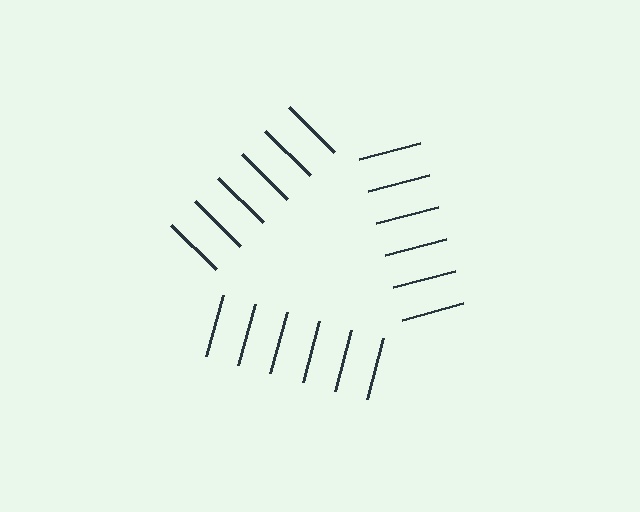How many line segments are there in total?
18 — 6 along each of the 3 edges.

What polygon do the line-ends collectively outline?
An illusory triangle — the line segments terminate on its edges but no continuous stroke is drawn.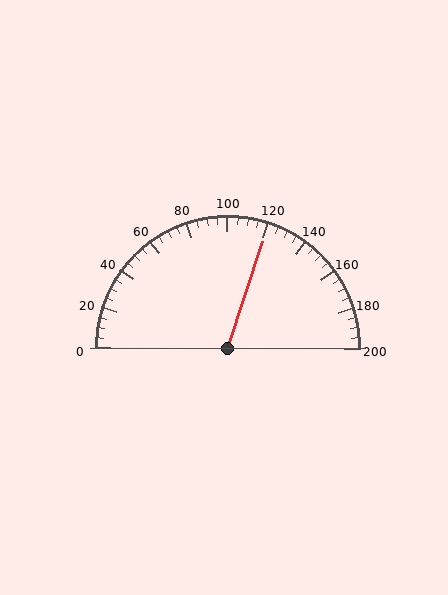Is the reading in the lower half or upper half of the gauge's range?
The reading is in the upper half of the range (0 to 200).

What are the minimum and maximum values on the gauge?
The gauge ranges from 0 to 200.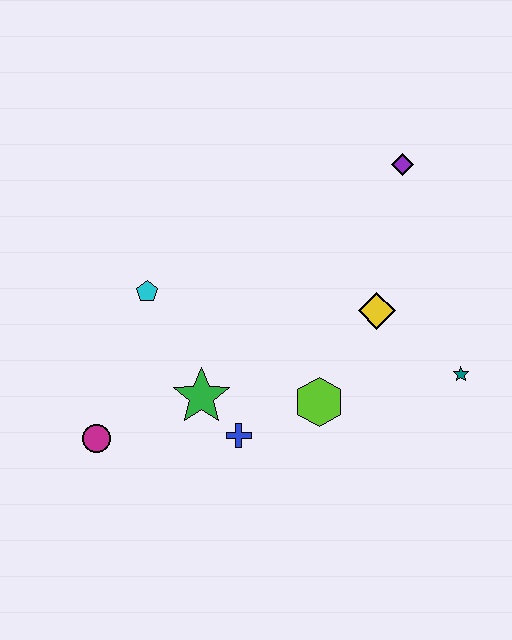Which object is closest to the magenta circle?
The green star is closest to the magenta circle.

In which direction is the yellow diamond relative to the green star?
The yellow diamond is to the right of the green star.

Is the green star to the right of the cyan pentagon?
Yes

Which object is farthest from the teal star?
The magenta circle is farthest from the teal star.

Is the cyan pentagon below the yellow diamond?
No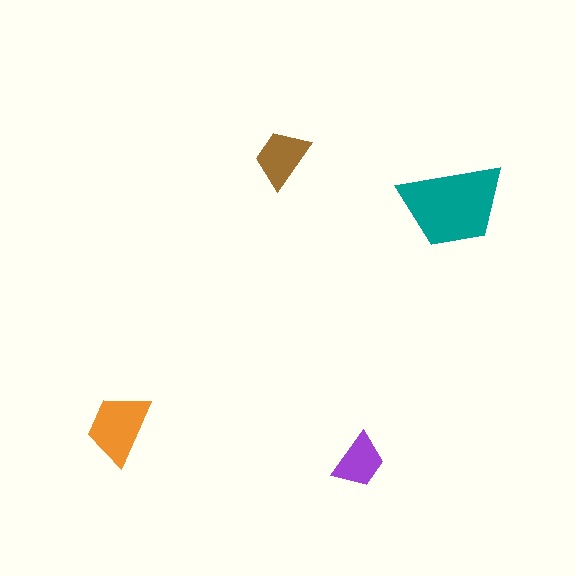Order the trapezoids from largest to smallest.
the teal one, the orange one, the brown one, the purple one.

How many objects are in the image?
There are 4 objects in the image.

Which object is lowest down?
The purple trapezoid is bottommost.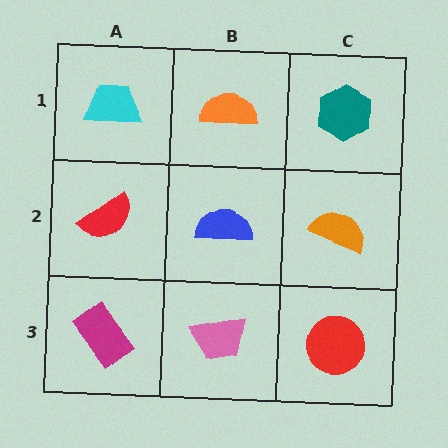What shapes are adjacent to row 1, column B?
A blue semicircle (row 2, column B), a cyan trapezoid (row 1, column A), a teal hexagon (row 1, column C).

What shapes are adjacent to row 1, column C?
An orange semicircle (row 2, column C), an orange semicircle (row 1, column B).